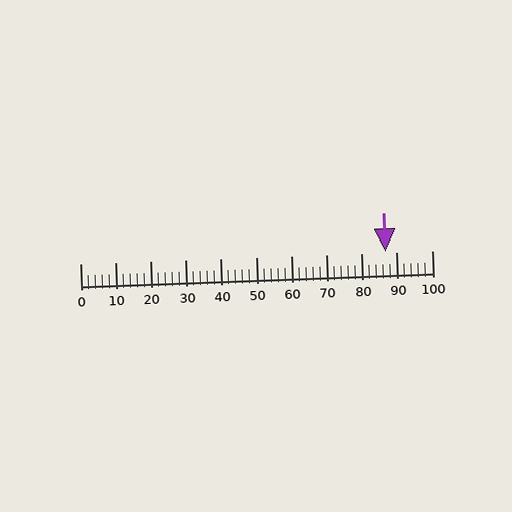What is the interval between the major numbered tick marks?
The major tick marks are spaced 10 units apart.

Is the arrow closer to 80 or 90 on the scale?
The arrow is closer to 90.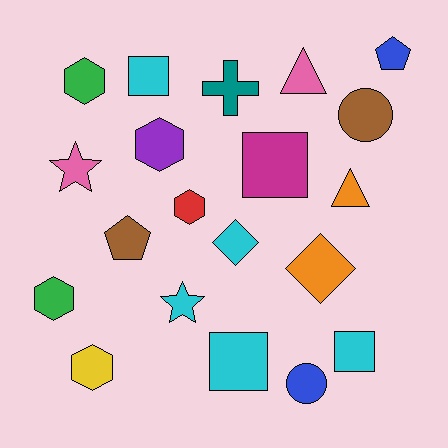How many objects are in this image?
There are 20 objects.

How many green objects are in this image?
There are 2 green objects.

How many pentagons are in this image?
There are 2 pentagons.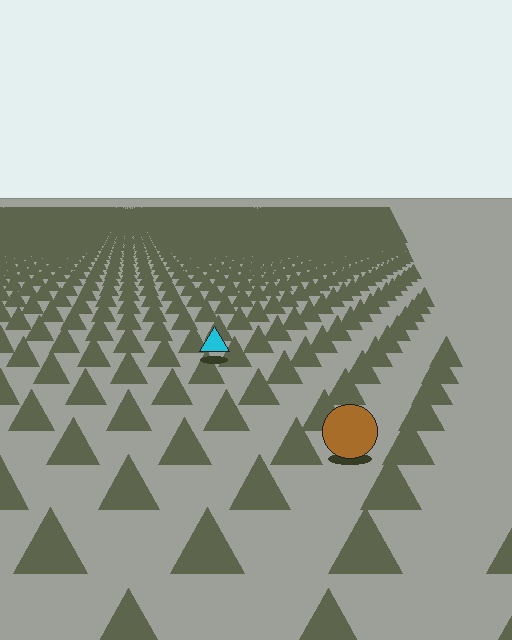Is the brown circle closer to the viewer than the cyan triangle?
Yes. The brown circle is closer — you can tell from the texture gradient: the ground texture is coarser near it.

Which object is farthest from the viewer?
The cyan triangle is farthest from the viewer. It appears smaller and the ground texture around it is denser.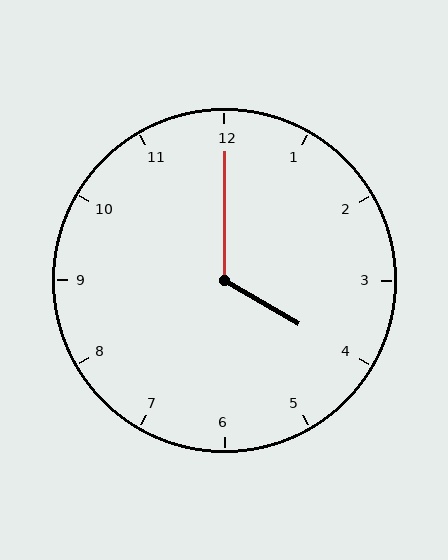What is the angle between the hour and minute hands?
Approximately 120 degrees.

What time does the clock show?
4:00.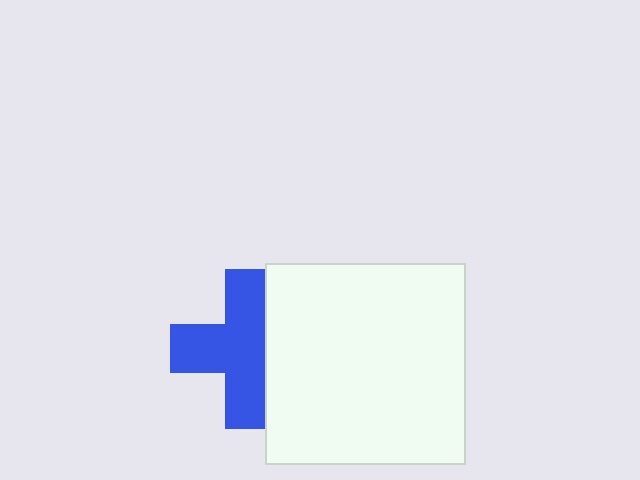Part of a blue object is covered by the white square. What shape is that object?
It is a cross.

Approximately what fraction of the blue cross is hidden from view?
Roughly 31% of the blue cross is hidden behind the white square.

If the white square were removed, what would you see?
You would see the complete blue cross.